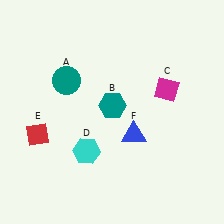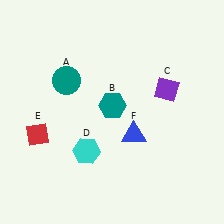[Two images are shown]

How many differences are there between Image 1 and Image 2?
There is 1 difference between the two images.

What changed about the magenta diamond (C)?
In Image 1, C is magenta. In Image 2, it changed to purple.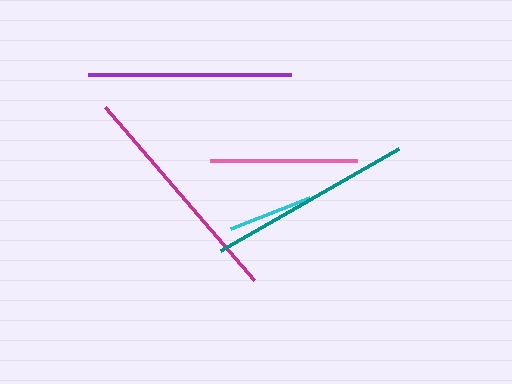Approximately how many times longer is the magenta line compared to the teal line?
The magenta line is approximately 1.1 times the length of the teal line.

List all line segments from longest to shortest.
From longest to shortest: magenta, teal, purple, pink, cyan.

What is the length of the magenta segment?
The magenta segment is approximately 229 pixels long.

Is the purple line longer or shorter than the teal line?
The teal line is longer than the purple line.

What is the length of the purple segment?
The purple segment is approximately 203 pixels long.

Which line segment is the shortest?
The cyan line is the shortest at approximately 85 pixels.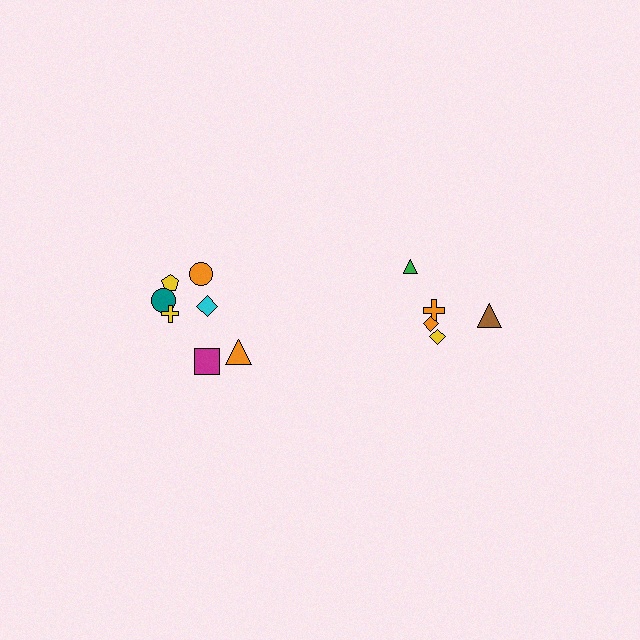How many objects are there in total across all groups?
There are 12 objects.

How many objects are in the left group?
There are 7 objects.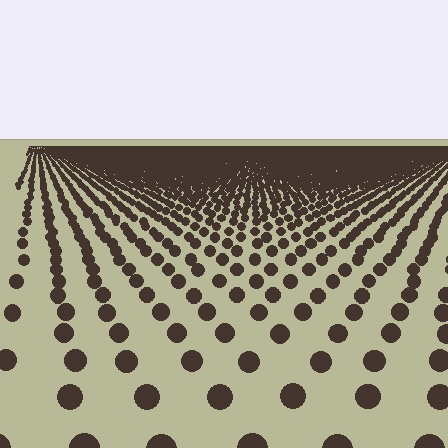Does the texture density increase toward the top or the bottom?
Density increases toward the top.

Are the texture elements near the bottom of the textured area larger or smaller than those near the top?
Larger. Near the bottom, elements are closer to the viewer and appear at a bigger on-screen size.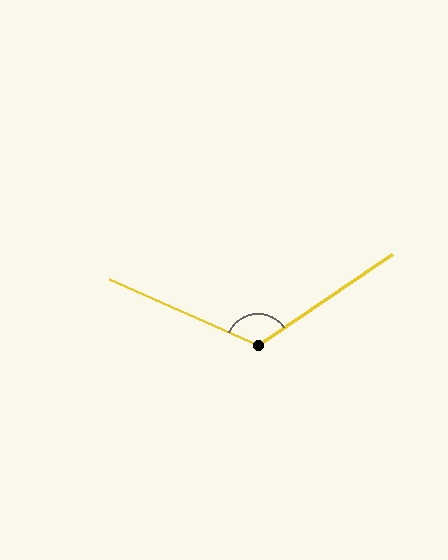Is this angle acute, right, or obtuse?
It is obtuse.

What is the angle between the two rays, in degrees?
Approximately 122 degrees.